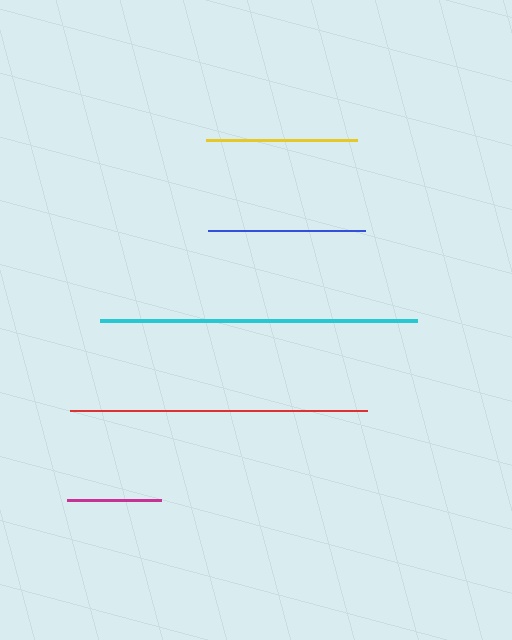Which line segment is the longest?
The cyan line is the longest at approximately 317 pixels.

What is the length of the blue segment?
The blue segment is approximately 157 pixels long.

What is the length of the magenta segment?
The magenta segment is approximately 93 pixels long.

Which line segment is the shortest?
The magenta line is the shortest at approximately 93 pixels.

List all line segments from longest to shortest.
From longest to shortest: cyan, red, blue, yellow, magenta.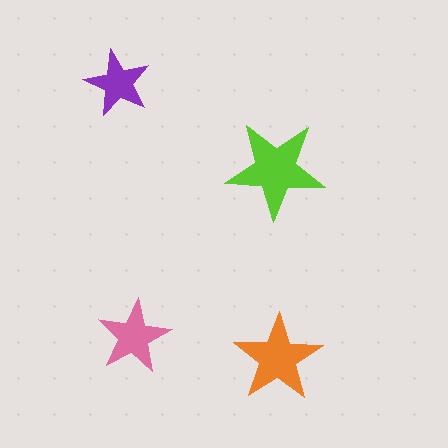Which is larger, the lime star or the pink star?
The lime one.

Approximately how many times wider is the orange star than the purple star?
About 1.5 times wider.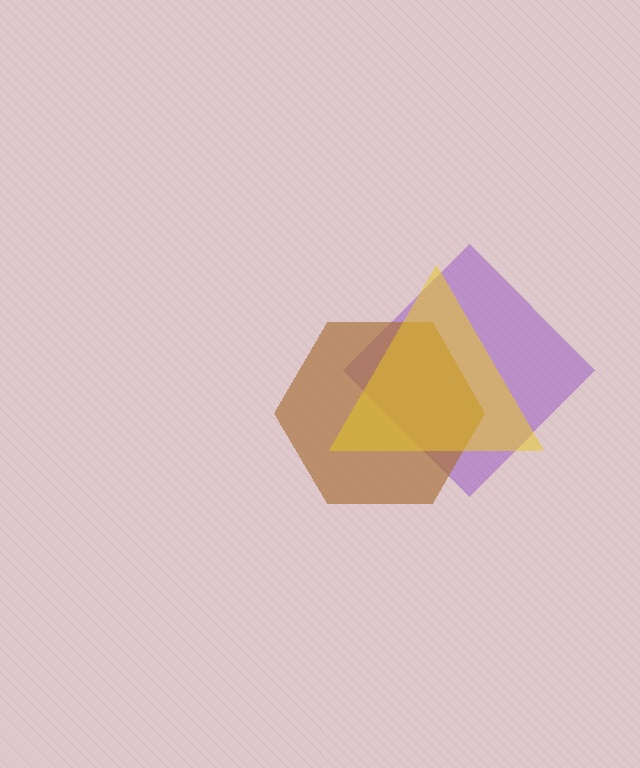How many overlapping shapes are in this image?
There are 3 overlapping shapes in the image.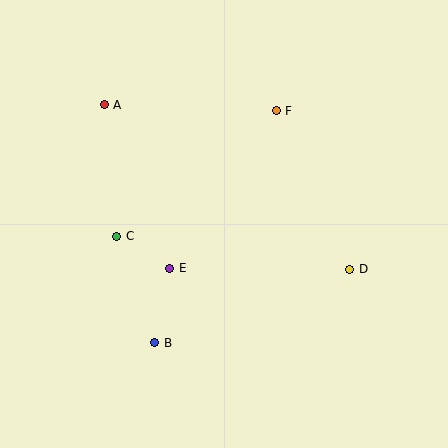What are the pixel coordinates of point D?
Point D is at (350, 269).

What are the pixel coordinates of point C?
Point C is at (117, 236).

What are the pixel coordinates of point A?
Point A is at (104, 105).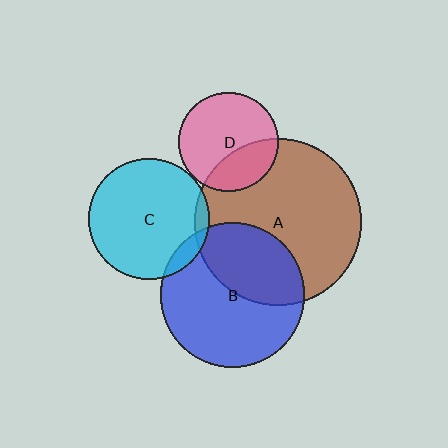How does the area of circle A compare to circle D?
Approximately 2.8 times.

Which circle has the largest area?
Circle A (brown).